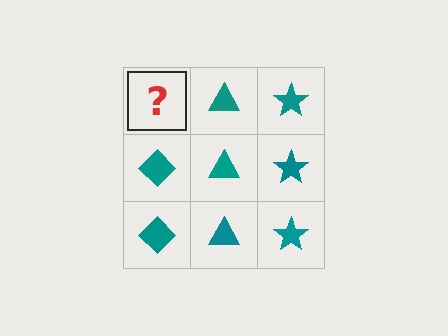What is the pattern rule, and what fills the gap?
The rule is that each column has a consistent shape. The gap should be filled with a teal diamond.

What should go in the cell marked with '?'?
The missing cell should contain a teal diamond.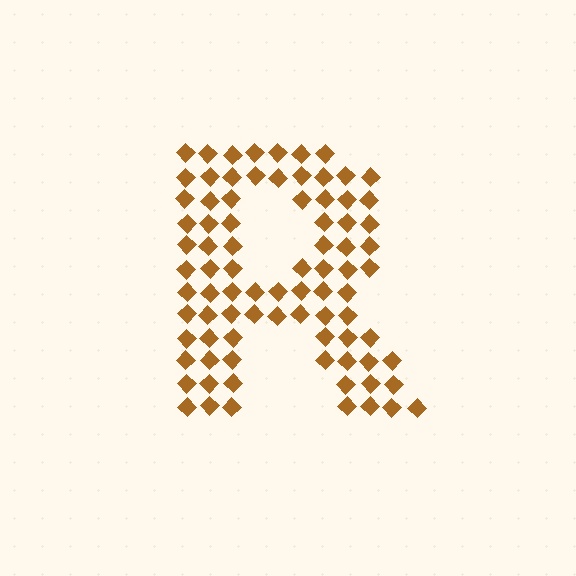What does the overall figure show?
The overall figure shows the letter R.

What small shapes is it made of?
It is made of small diamonds.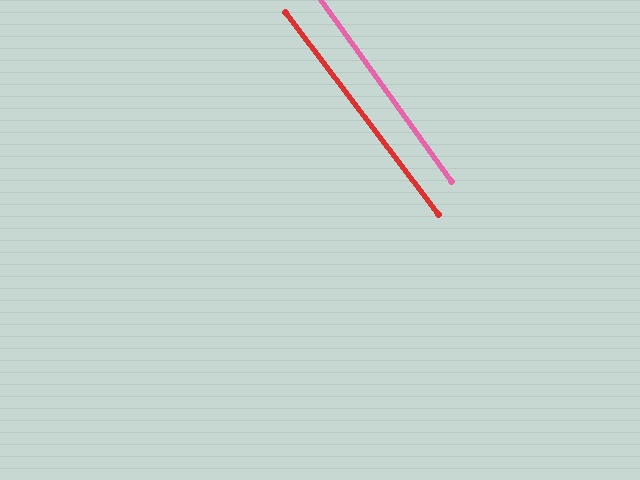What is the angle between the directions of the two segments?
Approximately 2 degrees.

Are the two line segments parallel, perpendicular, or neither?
Parallel — their directions differ by only 1.7°.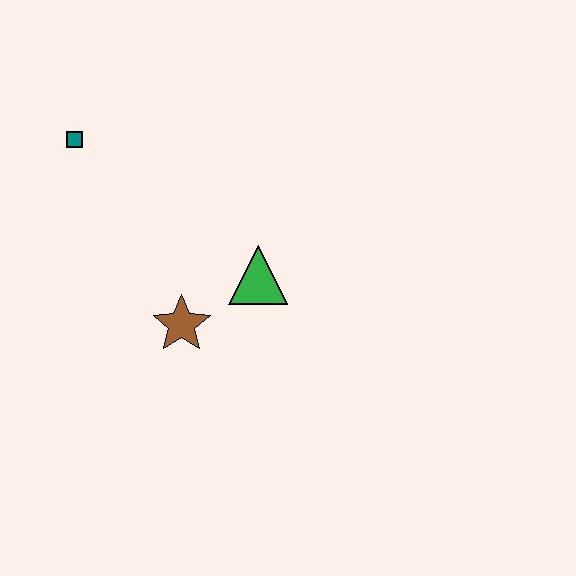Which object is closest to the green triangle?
The brown star is closest to the green triangle.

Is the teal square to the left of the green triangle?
Yes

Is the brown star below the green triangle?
Yes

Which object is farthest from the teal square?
The green triangle is farthest from the teal square.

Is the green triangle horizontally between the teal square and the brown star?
No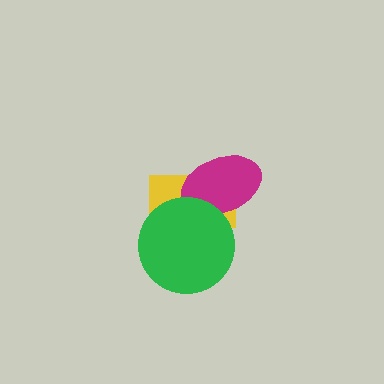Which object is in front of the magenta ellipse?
The green circle is in front of the magenta ellipse.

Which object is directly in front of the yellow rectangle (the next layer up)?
The magenta ellipse is directly in front of the yellow rectangle.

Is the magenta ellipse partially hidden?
Yes, it is partially covered by another shape.